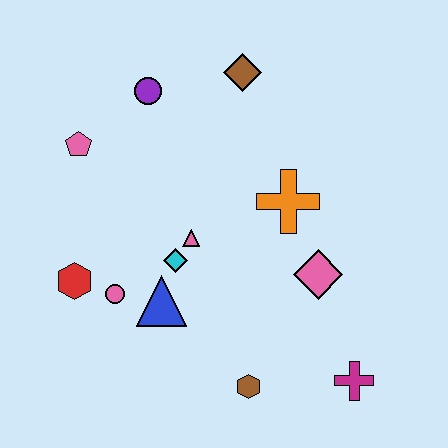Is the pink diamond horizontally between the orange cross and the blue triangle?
No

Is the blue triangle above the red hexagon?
No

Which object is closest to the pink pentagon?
The purple circle is closest to the pink pentagon.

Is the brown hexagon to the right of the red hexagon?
Yes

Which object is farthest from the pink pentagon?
The magenta cross is farthest from the pink pentagon.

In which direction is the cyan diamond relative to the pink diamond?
The cyan diamond is to the left of the pink diamond.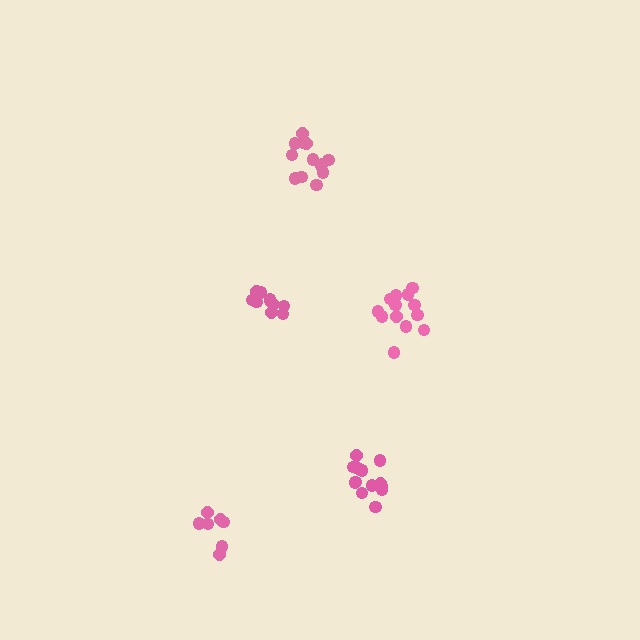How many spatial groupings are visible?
There are 5 spatial groupings.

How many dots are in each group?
Group 1: 13 dots, Group 2: 13 dots, Group 3: 10 dots, Group 4: 13 dots, Group 5: 7 dots (56 total).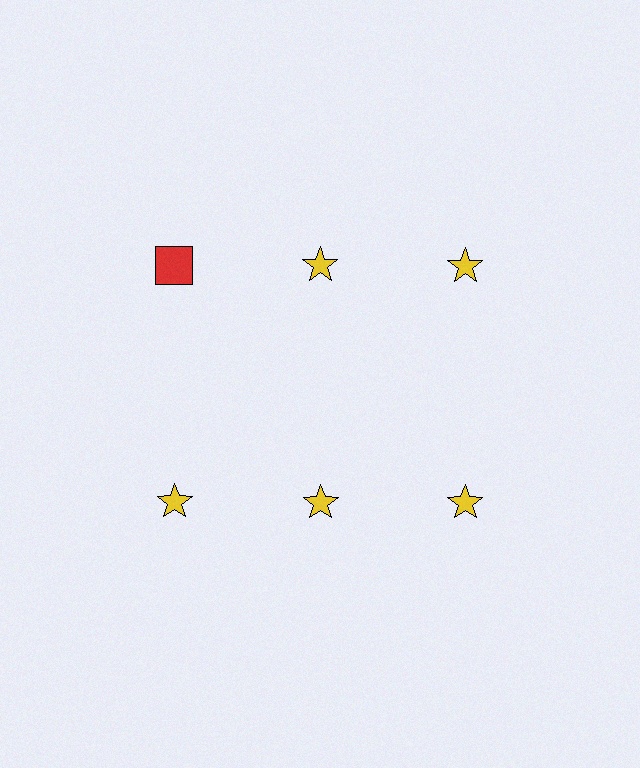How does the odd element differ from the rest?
It differs in both color (red instead of yellow) and shape (square instead of star).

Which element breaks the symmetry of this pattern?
The red square in the top row, leftmost column breaks the symmetry. All other shapes are yellow stars.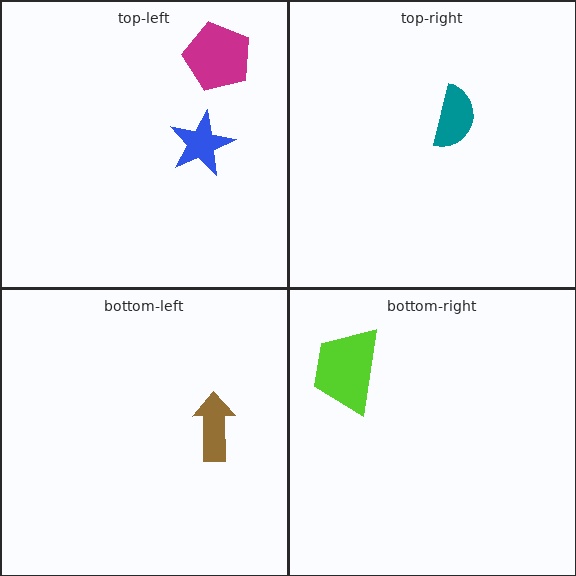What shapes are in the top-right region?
The teal semicircle.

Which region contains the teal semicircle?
The top-right region.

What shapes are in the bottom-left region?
The brown arrow.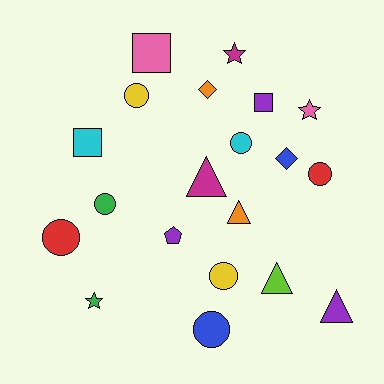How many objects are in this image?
There are 20 objects.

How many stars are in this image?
There are 3 stars.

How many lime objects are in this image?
There is 1 lime object.